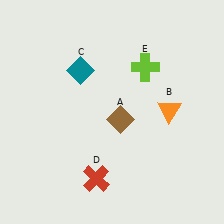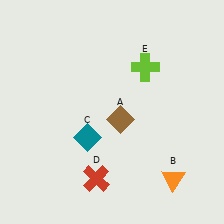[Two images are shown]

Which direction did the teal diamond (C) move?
The teal diamond (C) moved down.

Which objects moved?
The objects that moved are: the orange triangle (B), the teal diamond (C).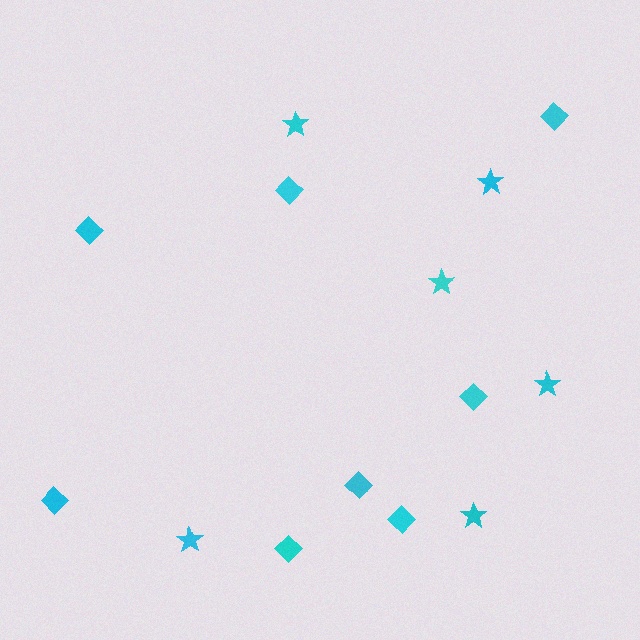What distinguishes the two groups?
There are 2 groups: one group of diamonds (8) and one group of stars (6).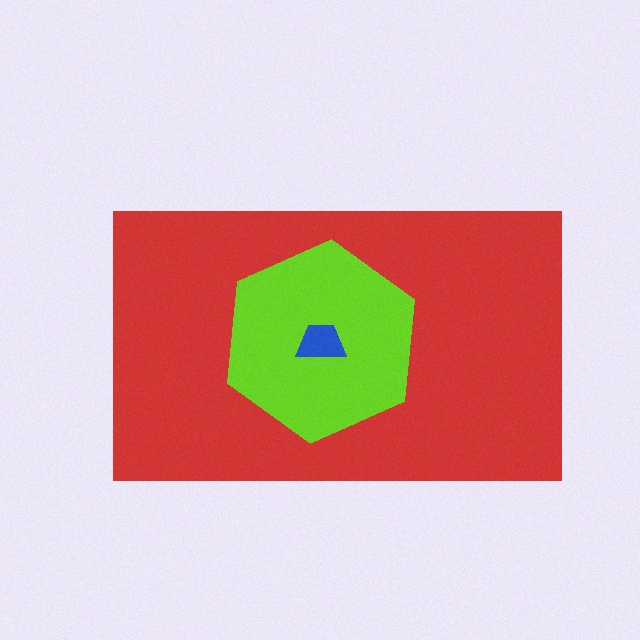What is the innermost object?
The blue trapezoid.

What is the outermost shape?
The red rectangle.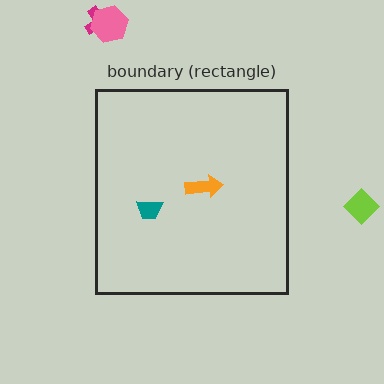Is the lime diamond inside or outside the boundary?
Outside.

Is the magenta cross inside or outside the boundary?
Outside.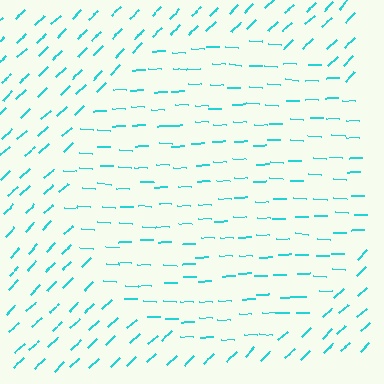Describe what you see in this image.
The image is filled with small cyan line segments. A circle region in the image has lines oriented differently from the surrounding lines, creating a visible texture boundary.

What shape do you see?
I see a circle.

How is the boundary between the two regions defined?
The boundary is defined purely by a change in line orientation (approximately 45 degrees difference). All lines are the same color and thickness.